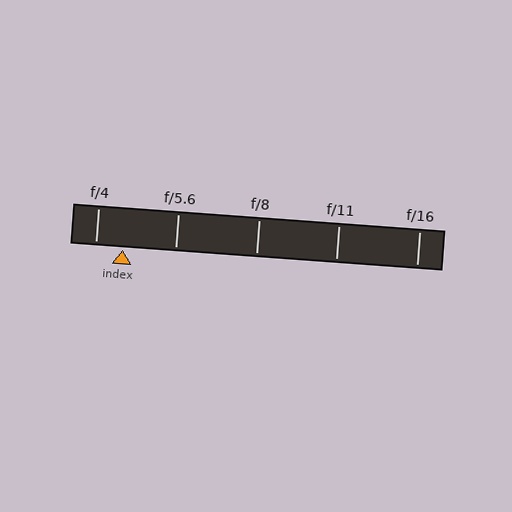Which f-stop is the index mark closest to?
The index mark is closest to f/4.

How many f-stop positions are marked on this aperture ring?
There are 5 f-stop positions marked.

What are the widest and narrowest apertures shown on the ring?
The widest aperture shown is f/4 and the narrowest is f/16.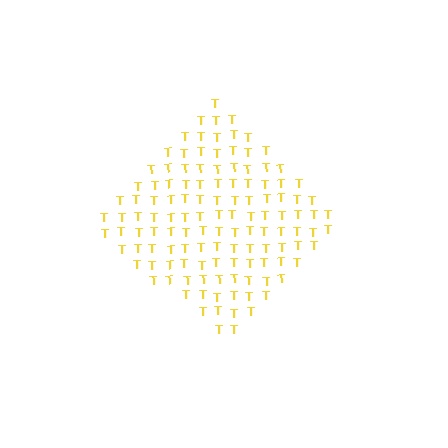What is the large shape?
The large shape is a diamond.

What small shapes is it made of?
It is made of small letter T's.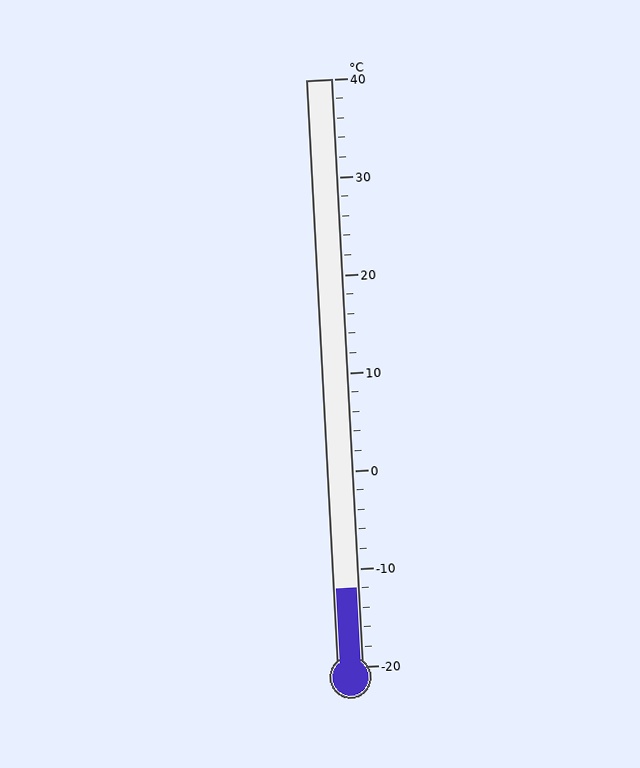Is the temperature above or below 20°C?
The temperature is below 20°C.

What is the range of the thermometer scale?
The thermometer scale ranges from -20°C to 40°C.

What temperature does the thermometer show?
The thermometer shows approximately -12°C.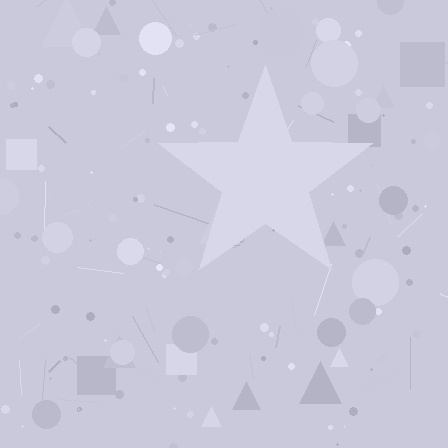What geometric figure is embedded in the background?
A star is embedded in the background.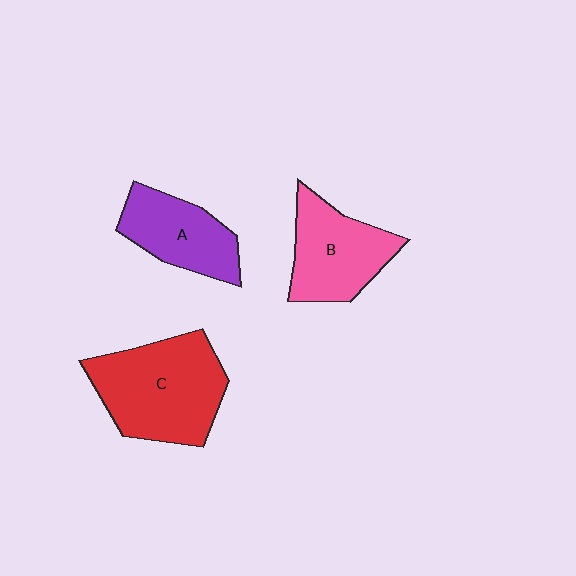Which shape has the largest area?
Shape C (red).